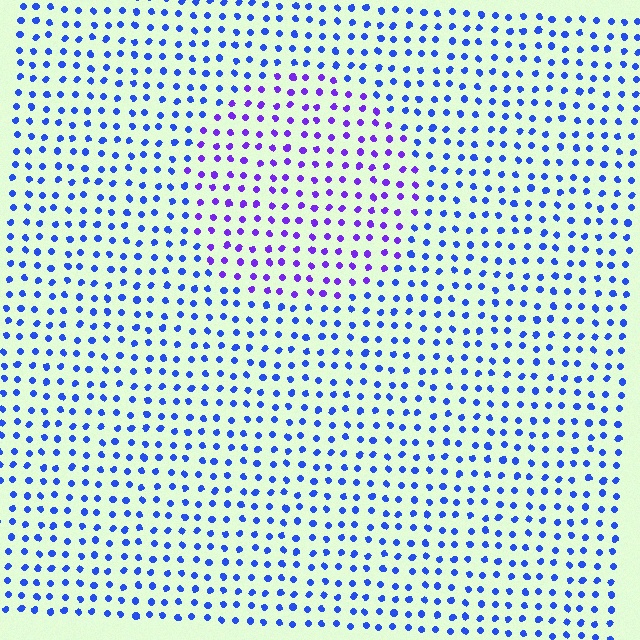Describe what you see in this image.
The image is filled with small blue elements in a uniform arrangement. A circle-shaped region is visible where the elements are tinted to a slightly different hue, forming a subtle color boundary.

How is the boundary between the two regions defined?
The boundary is defined purely by a slight shift in hue (about 38 degrees). Spacing, size, and orientation are identical on both sides.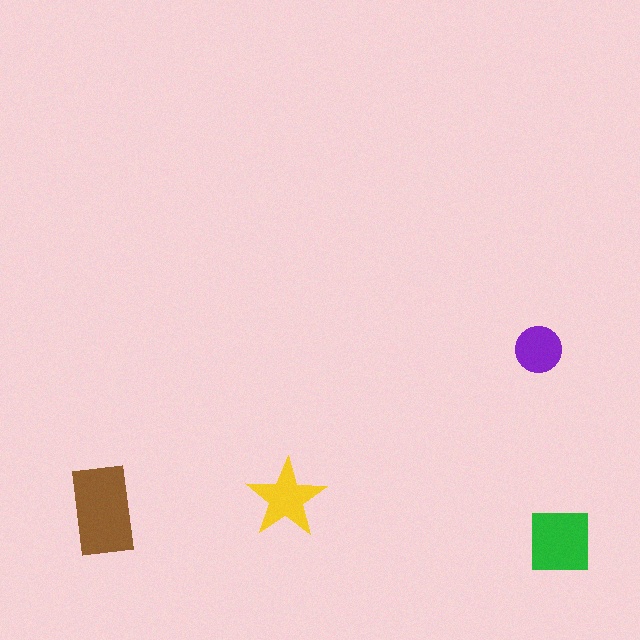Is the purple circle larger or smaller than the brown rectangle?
Smaller.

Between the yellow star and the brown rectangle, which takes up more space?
The brown rectangle.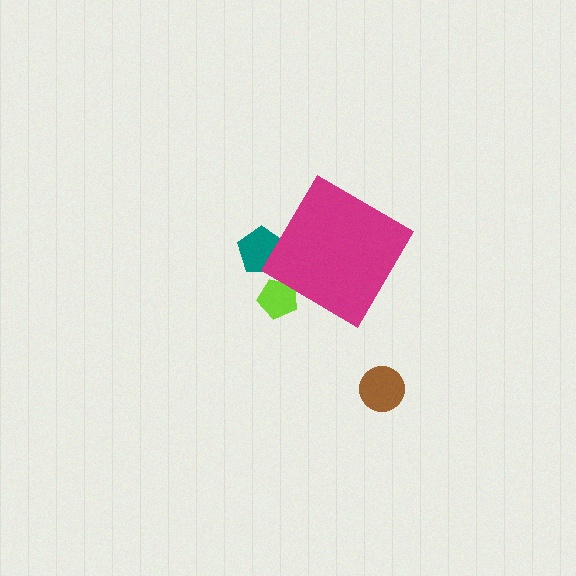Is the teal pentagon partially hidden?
Yes, the teal pentagon is partially hidden behind the magenta diamond.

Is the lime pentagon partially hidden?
Yes, the lime pentagon is partially hidden behind the magenta diamond.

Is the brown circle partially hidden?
No, the brown circle is fully visible.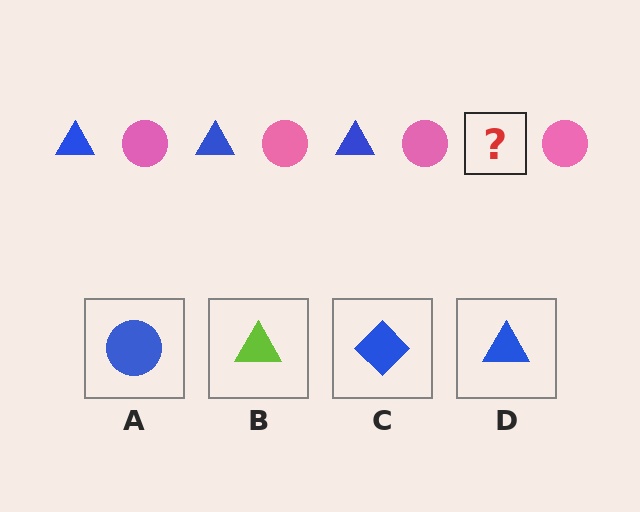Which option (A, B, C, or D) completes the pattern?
D.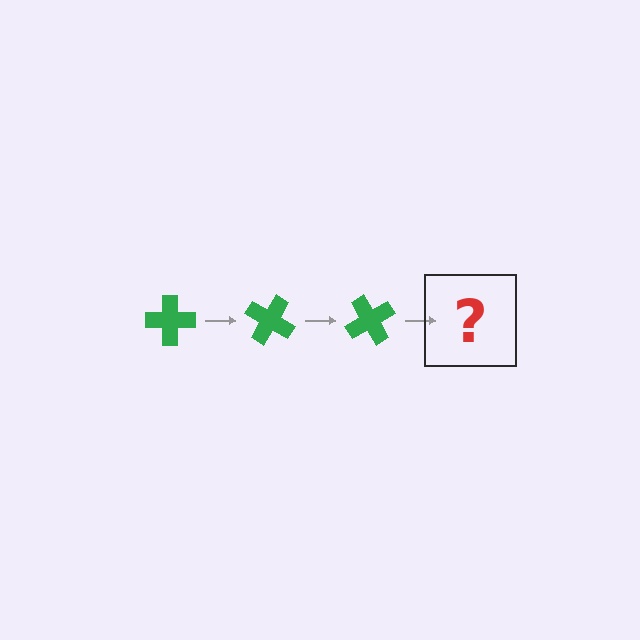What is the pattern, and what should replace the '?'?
The pattern is that the cross rotates 30 degrees each step. The '?' should be a green cross rotated 90 degrees.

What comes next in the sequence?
The next element should be a green cross rotated 90 degrees.